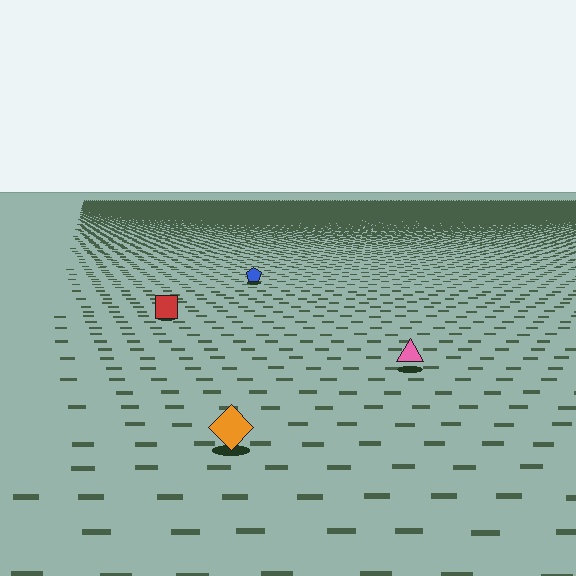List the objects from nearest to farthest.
From nearest to farthest: the orange diamond, the pink triangle, the red square, the blue pentagon.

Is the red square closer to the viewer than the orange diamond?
No. The orange diamond is closer — you can tell from the texture gradient: the ground texture is coarser near it.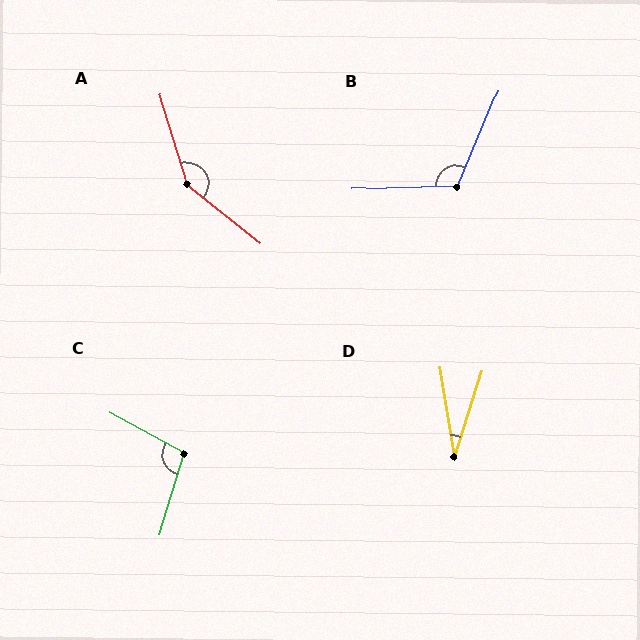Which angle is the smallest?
D, at approximately 27 degrees.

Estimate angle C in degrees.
Approximately 101 degrees.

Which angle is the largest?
A, at approximately 146 degrees.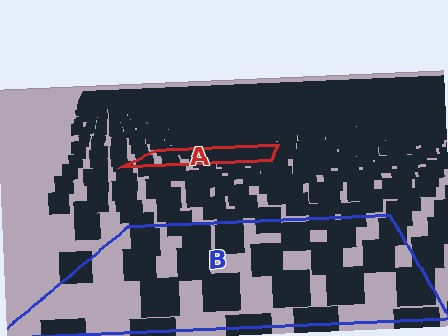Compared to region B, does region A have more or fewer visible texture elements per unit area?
Region A has more texture elements per unit area — they are packed more densely because it is farther away.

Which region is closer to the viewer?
Region B is closer. The texture elements there are larger and more spread out.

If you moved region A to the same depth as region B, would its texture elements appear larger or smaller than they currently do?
They would appear larger. At a closer depth, the same texture elements are projected at a bigger on-screen size.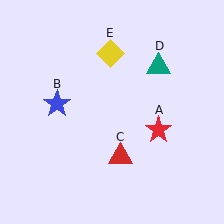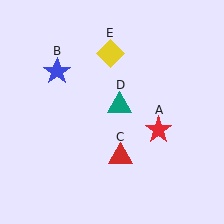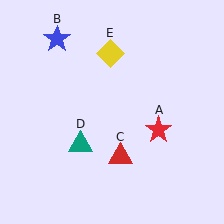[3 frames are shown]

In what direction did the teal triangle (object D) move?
The teal triangle (object D) moved down and to the left.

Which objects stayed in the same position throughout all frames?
Red star (object A) and red triangle (object C) and yellow diamond (object E) remained stationary.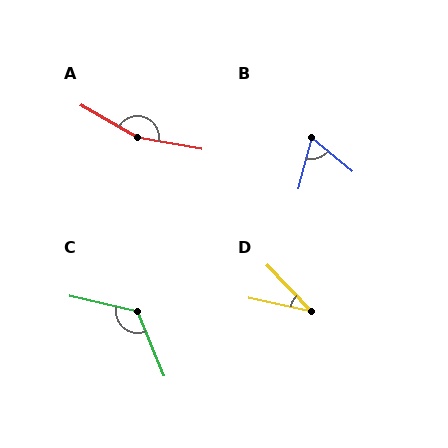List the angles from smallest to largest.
D (35°), B (65°), C (125°), A (160°).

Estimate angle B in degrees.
Approximately 65 degrees.